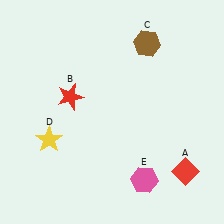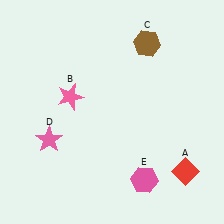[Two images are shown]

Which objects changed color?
B changed from red to pink. D changed from yellow to pink.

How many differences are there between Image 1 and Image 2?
There are 2 differences between the two images.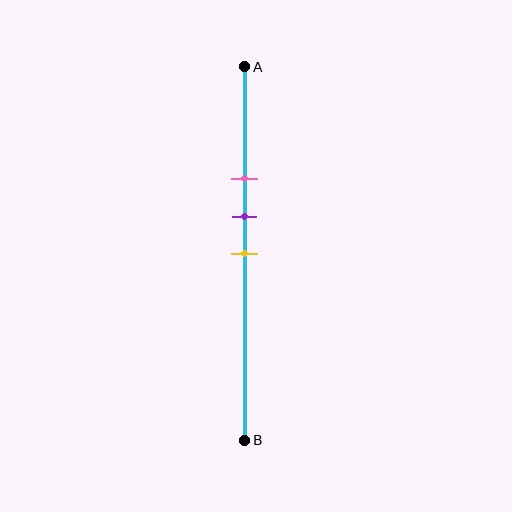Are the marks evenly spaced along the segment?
Yes, the marks are approximately evenly spaced.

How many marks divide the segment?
There are 3 marks dividing the segment.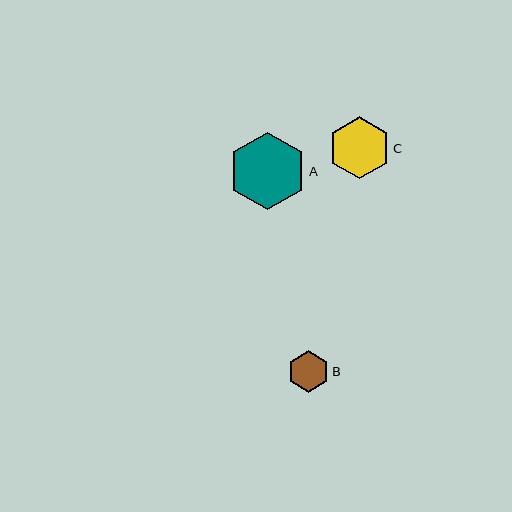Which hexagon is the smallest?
Hexagon B is the smallest with a size of approximately 42 pixels.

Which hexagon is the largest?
Hexagon A is the largest with a size of approximately 78 pixels.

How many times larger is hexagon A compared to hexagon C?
Hexagon A is approximately 1.2 times the size of hexagon C.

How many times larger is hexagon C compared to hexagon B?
Hexagon C is approximately 1.5 times the size of hexagon B.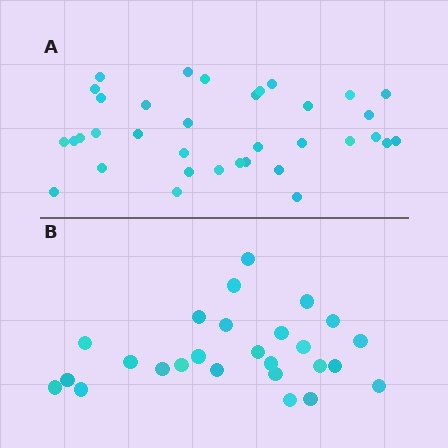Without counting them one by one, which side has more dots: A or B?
Region A (the top region) has more dots.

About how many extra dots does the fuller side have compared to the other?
Region A has roughly 8 or so more dots than region B.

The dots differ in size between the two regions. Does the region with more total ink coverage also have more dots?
No. Region B has more total ink coverage because its dots are larger, but region A actually contains more individual dots. Total area can be misleading — the number of items is what matters here.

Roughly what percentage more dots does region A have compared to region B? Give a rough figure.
About 35% more.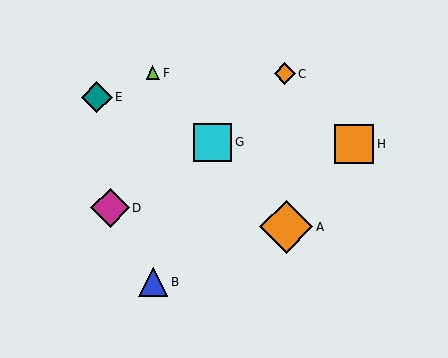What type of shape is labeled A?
Shape A is an orange diamond.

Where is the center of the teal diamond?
The center of the teal diamond is at (97, 97).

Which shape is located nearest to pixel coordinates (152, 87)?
The lime triangle (labeled F) at (153, 73) is nearest to that location.